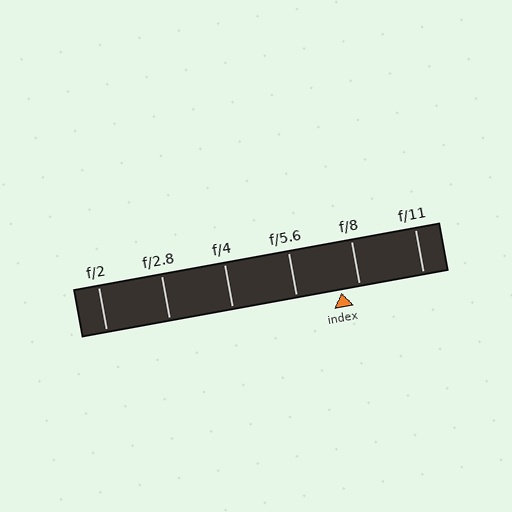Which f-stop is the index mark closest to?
The index mark is closest to f/8.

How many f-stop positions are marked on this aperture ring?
There are 6 f-stop positions marked.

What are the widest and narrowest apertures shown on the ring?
The widest aperture shown is f/2 and the narrowest is f/11.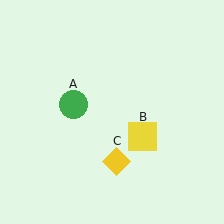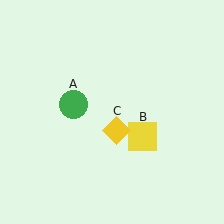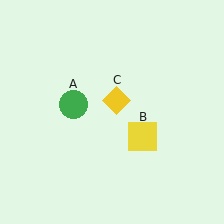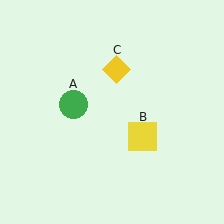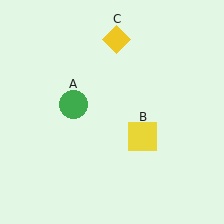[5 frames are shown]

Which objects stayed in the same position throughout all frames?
Green circle (object A) and yellow square (object B) remained stationary.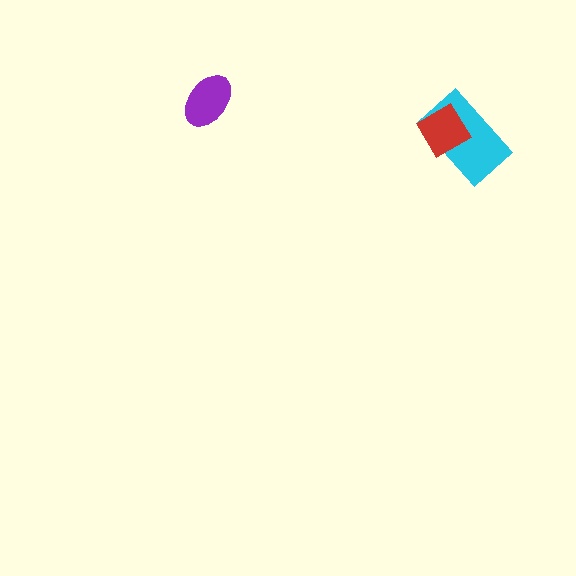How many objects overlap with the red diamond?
1 object overlaps with the red diamond.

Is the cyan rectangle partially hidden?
Yes, it is partially covered by another shape.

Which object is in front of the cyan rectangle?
The red diamond is in front of the cyan rectangle.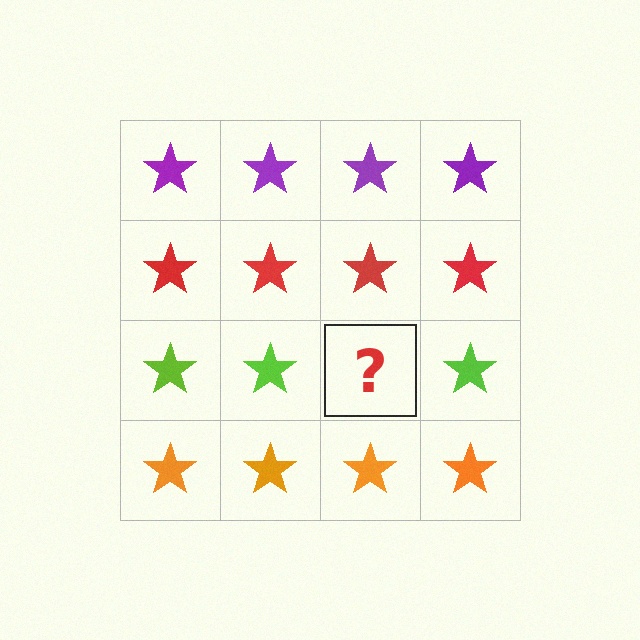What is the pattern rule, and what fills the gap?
The rule is that each row has a consistent color. The gap should be filled with a lime star.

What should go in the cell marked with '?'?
The missing cell should contain a lime star.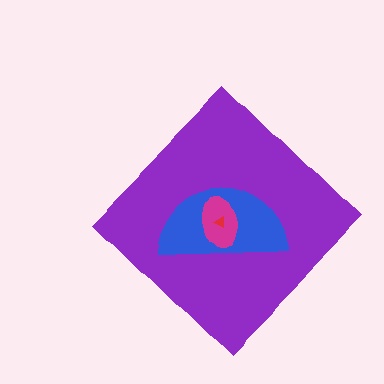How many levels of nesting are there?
4.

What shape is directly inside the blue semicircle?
The magenta ellipse.